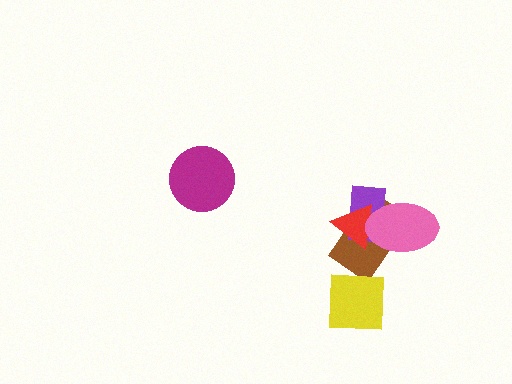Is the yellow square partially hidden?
No, no other shape covers it.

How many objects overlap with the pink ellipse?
3 objects overlap with the pink ellipse.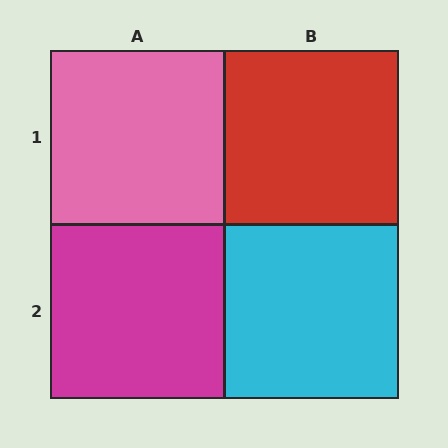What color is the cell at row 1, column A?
Pink.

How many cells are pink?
1 cell is pink.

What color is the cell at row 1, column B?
Red.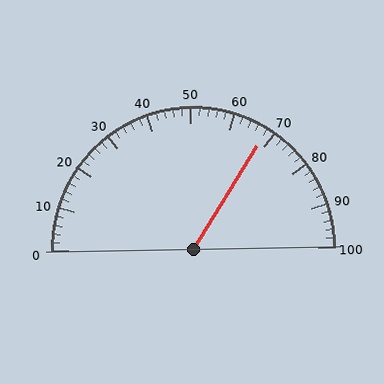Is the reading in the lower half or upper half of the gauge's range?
The reading is in the upper half of the range (0 to 100).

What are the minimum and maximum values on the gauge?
The gauge ranges from 0 to 100.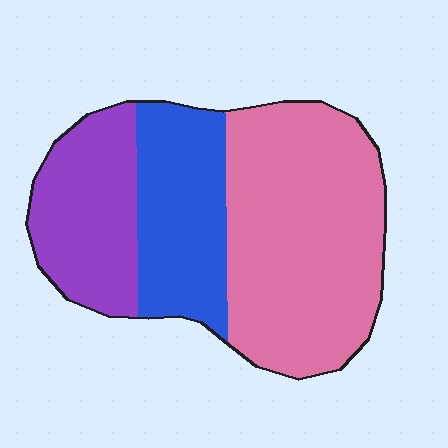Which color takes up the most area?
Pink, at roughly 50%.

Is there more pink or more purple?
Pink.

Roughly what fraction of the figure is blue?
Blue takes up between a quarter and a half of the figure.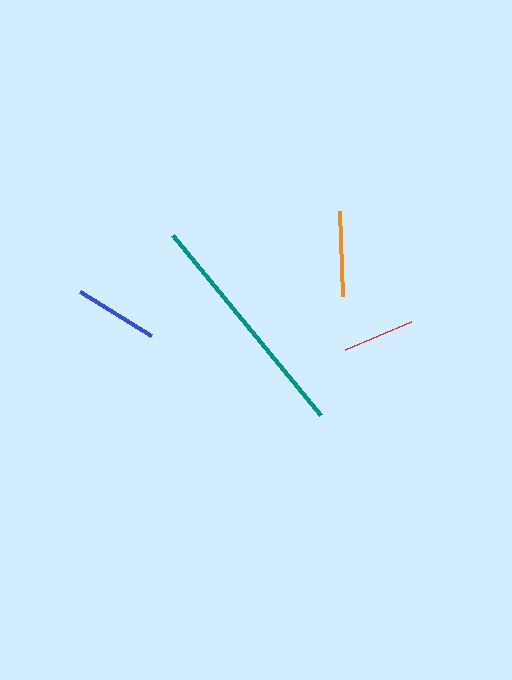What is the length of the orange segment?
The orange segment is approximately 84 pixels long.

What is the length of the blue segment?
The blue segment is approximately 83 pixels long.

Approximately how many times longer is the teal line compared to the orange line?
The teal line is approximately 2.8 times the length of the orange line.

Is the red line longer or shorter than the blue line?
The blue line is longer than the red line.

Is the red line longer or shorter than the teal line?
The teal line is longer than the red line.